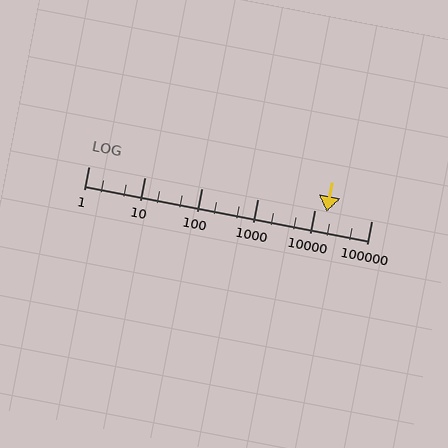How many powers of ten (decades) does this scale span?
The scale spans 5 decades, from 1 to 100000.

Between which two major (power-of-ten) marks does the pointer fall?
The pointer is between 10000 and 100000.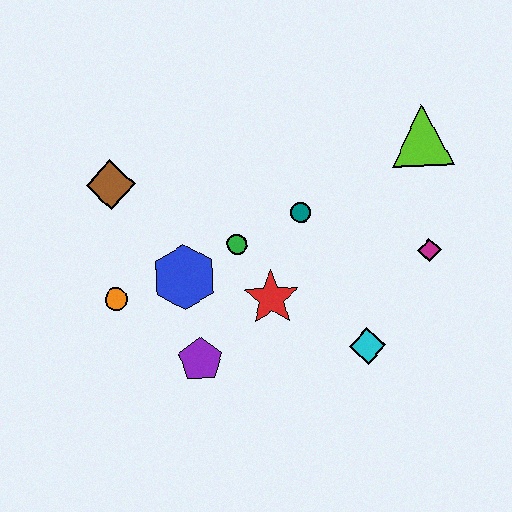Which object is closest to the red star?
The green circle is closest to the red star.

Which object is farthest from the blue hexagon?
The lime triangle is farthest from the blue hexagon.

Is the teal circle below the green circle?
No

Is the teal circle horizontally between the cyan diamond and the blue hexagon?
Yes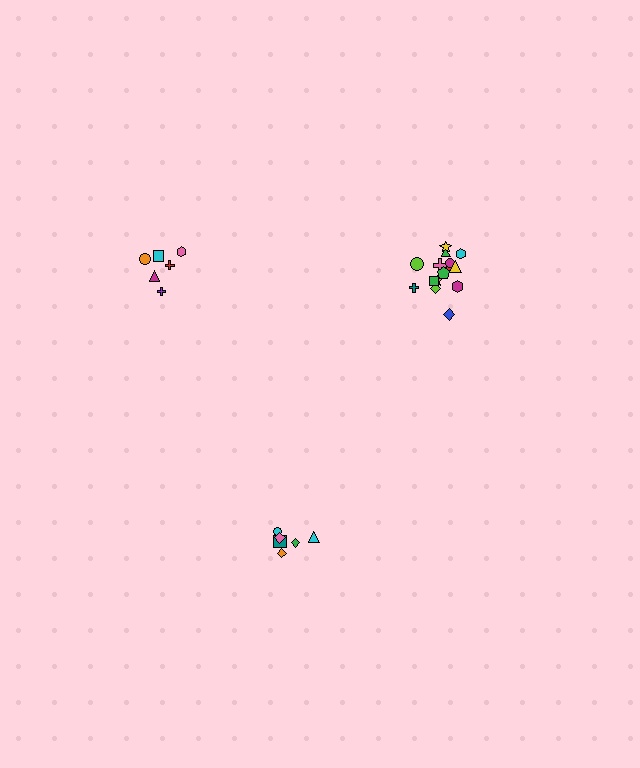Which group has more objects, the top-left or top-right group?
The top-right group.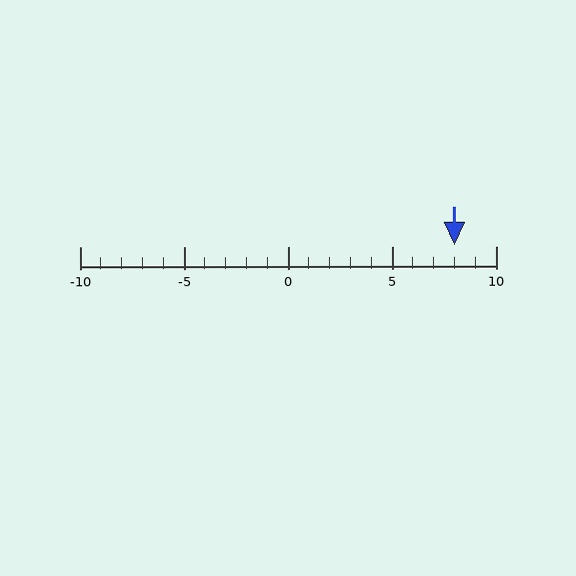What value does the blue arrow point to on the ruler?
The blue arrow points to approximately 8.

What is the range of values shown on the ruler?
The ruler shows values from -10 to 10.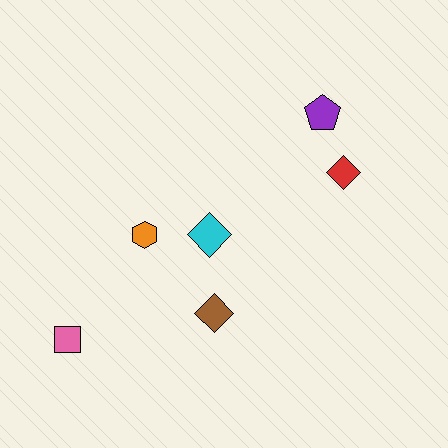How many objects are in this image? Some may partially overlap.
There are 6 objects.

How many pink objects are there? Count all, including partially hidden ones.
There is 1 pink object.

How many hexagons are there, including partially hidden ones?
There is 1 hexagon.